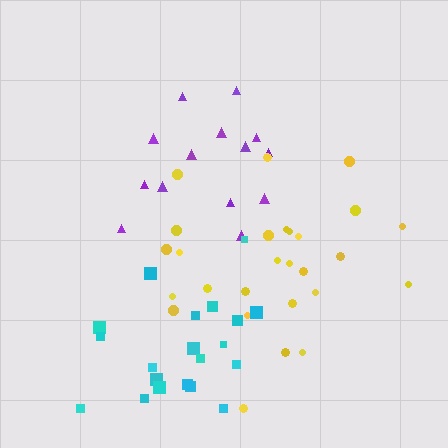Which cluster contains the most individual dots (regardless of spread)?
Yellow (28).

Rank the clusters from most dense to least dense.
yellow, cyan, purple.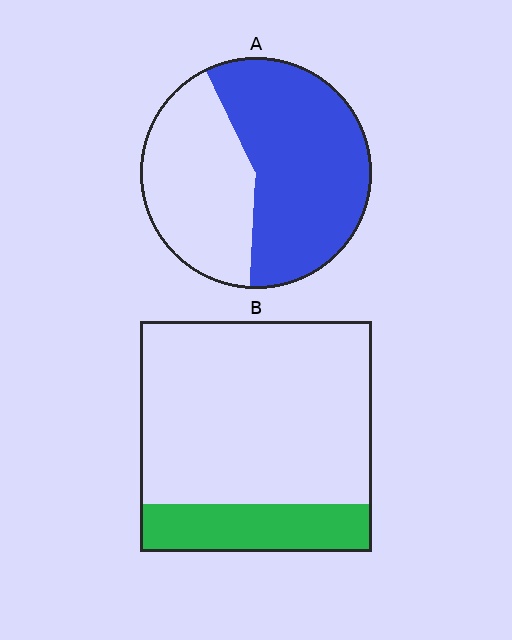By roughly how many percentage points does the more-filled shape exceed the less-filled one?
By roughly 40 percentage points (A over B).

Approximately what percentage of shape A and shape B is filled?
A is approximately 60% and B is approximately 20%.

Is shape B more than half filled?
No.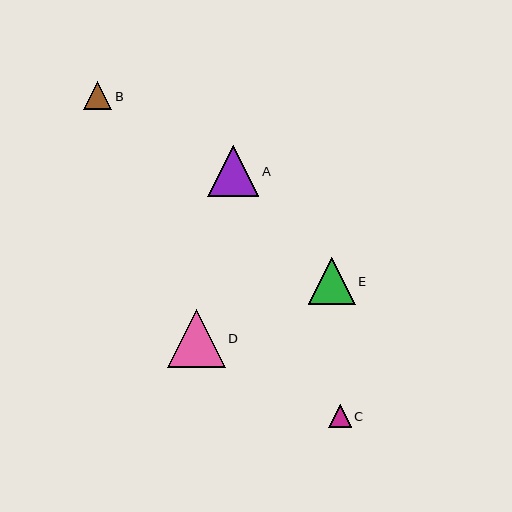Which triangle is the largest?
Triangle D is the largest with a size of approximately 58 pixels.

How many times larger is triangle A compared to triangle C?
Triangle A is approximately 2.2 times the size of triangle C.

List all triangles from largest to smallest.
From largest to smallest: D, A, E, B, C.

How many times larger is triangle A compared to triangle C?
Triangle A is approximately 2.2 times the size of triangle C.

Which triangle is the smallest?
Triangle C is the smallest with a size of approximately 23 pixels.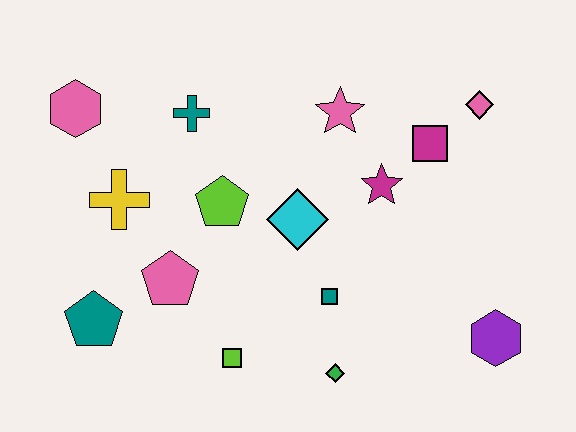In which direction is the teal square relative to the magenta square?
The teal square is below the magenta square.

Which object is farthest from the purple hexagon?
The pink hexagon is farthest from the purple hexagon.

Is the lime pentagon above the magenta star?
No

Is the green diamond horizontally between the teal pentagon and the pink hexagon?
No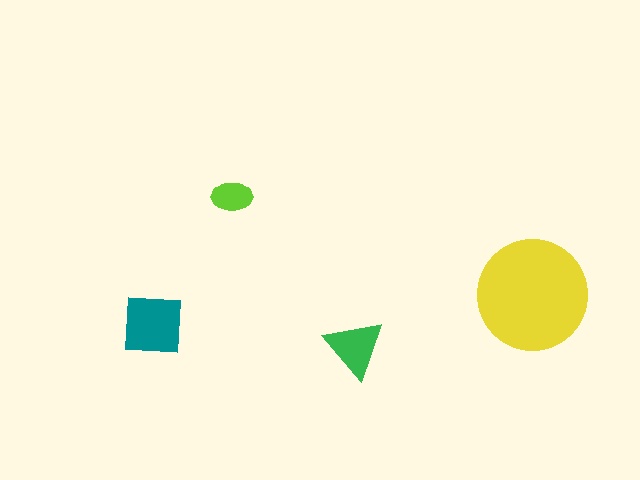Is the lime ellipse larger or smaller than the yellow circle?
Smaller.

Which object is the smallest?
The lime ellipse.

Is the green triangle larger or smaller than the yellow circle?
Smaller.